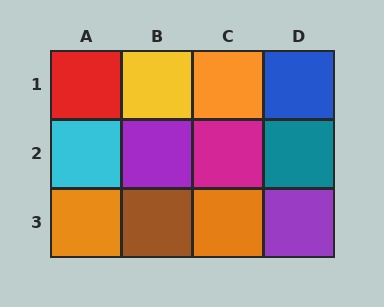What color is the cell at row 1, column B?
Yellow.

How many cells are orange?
3 cells are orange.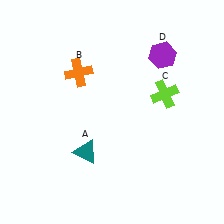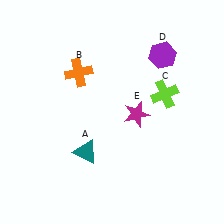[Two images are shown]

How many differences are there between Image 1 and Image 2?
There is 1 difference between the two images.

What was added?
A magenta star (E) was added in Image 2.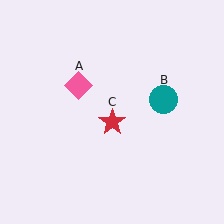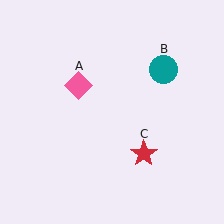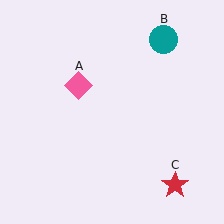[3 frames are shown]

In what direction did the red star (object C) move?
The red star (object C) moved down and to the right.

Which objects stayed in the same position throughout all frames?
Pink diamond (object A) remained stationary.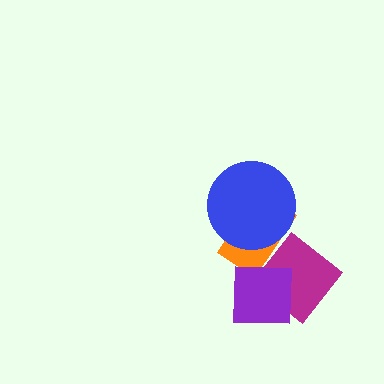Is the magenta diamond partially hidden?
Yes, it is partially covered by another shape.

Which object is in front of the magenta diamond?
The purple square is in front of the magenta diamond.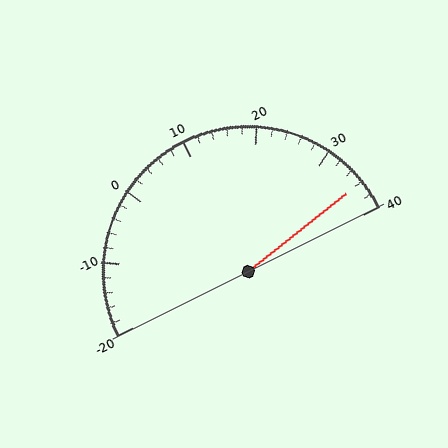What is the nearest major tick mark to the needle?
The nearest major tick mark is 40.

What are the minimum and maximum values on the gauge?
The gauge ranges from -20 to 40.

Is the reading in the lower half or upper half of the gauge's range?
The reading is in the upper half of the range (-20 to 40).